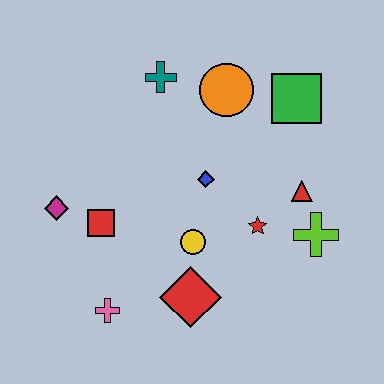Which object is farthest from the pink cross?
The green square is farthest from the pink cross.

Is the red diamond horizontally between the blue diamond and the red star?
No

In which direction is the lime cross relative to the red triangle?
The lime cross is below the red triangle.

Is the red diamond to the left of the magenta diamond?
No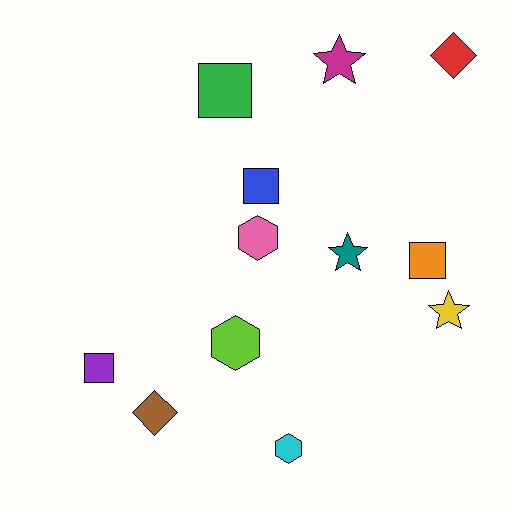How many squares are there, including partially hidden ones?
There are 4 squares.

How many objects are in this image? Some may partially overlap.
There are 12 objects.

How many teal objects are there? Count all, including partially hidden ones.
There is 1 teal object.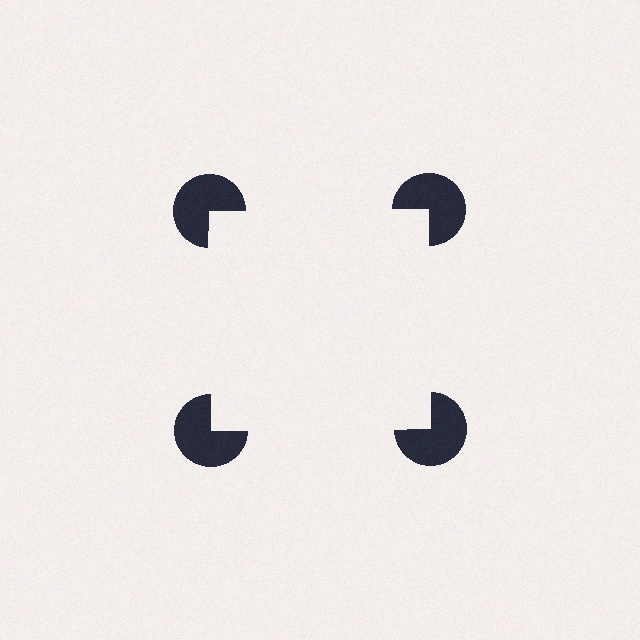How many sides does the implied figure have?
4 sides.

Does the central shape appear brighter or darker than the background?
It typically appears slightly brighter than the background, even though no actual brightness change is drawn.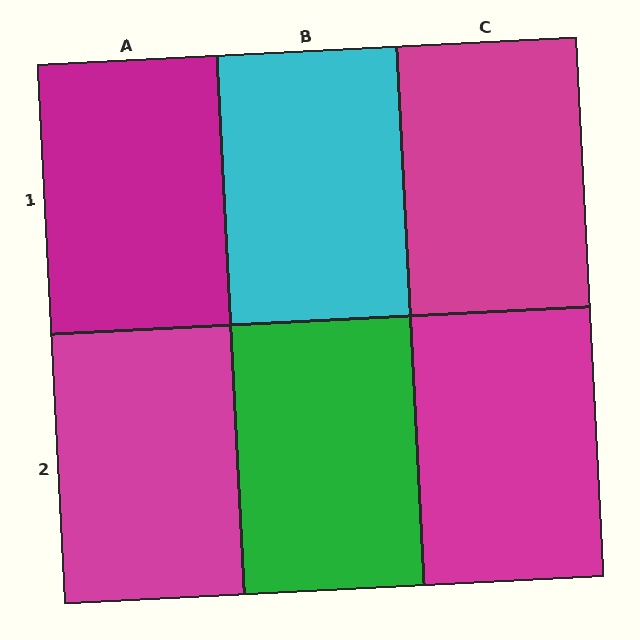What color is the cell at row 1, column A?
Magenta.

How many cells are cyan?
1 cell is cyan.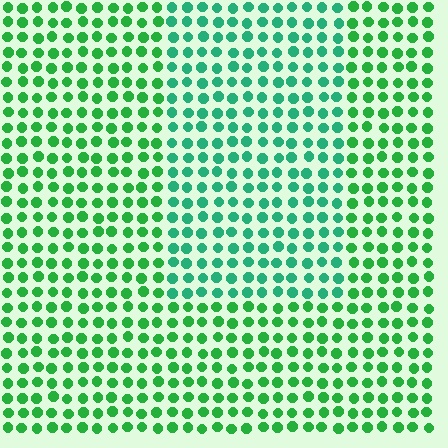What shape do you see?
I see a rectangle.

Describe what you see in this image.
The image is filled with small green elements in a uniform arrangement. A rectangle-shaped region is visible where the elements are tinted to a slightly different hue, forming a subtle color boundary.